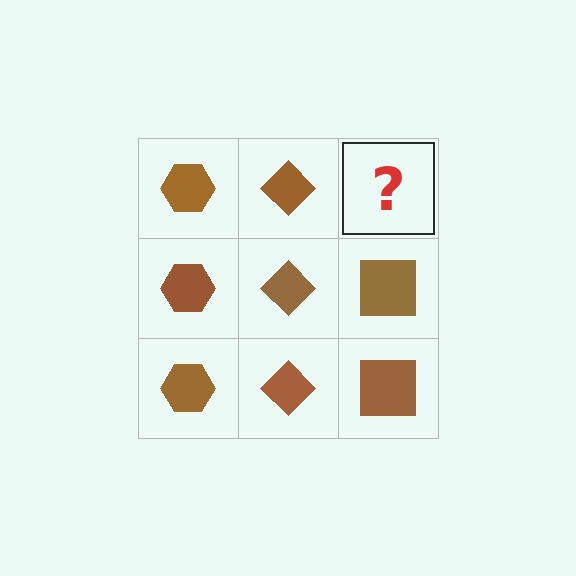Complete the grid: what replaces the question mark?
The question mark should be replaced with a brown square.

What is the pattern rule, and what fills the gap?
The rule is that each column has a consistent shape. The gap should be filled with a brown square.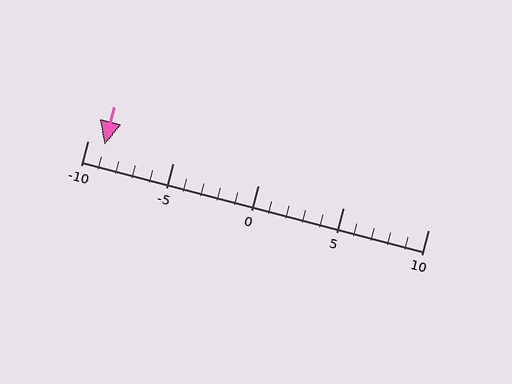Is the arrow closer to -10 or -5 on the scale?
The arrow is closer to -10.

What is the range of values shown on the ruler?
The ruler shows values from -10 to 10.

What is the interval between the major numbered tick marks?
The major tick marks are spaced 5 units apart.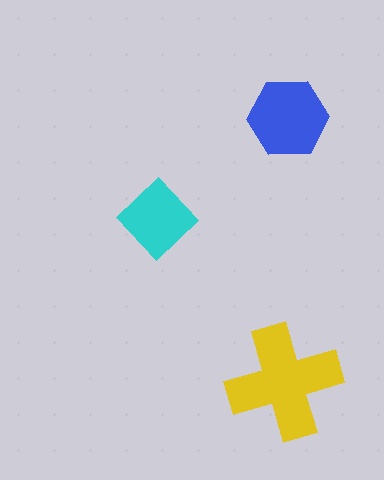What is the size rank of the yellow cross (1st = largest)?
1st.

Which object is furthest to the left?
The cyan diamond is leftmost.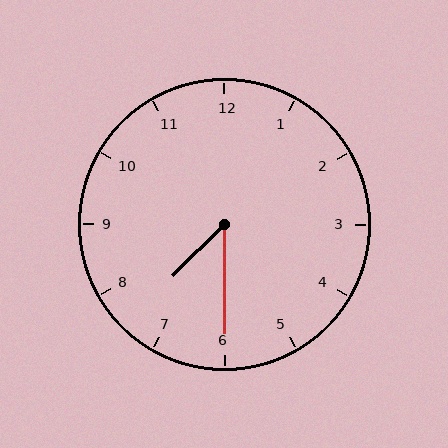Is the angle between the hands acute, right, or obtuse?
It is acute.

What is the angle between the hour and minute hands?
Approximately 45 degrees.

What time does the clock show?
7:30.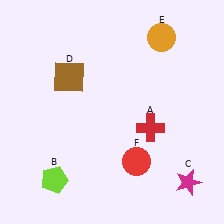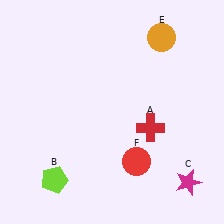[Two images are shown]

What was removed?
The brown square (D) was removed in Image 2.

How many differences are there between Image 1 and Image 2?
There is 1 difference between the two images.